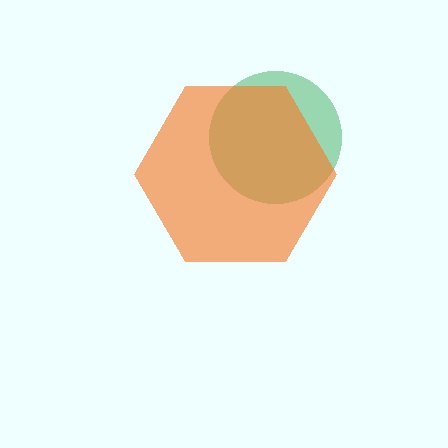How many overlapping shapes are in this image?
There are 2 overlapping shapes in the image.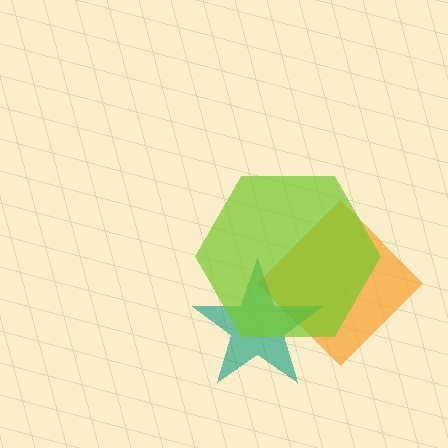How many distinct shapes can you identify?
There are 3 distinct shapes: an orange diamond, a teal star, a lime hexagon.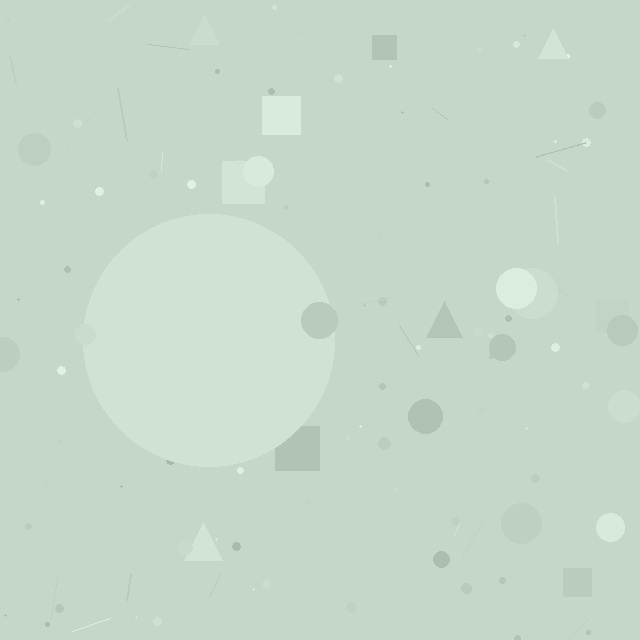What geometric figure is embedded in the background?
A circle is embedded in the background.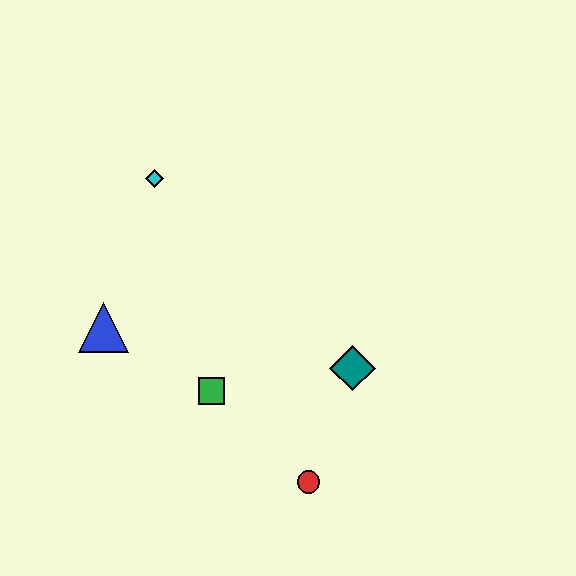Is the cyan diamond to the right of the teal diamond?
No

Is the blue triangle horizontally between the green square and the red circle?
No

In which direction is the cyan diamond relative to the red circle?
The cyan diamond is above the red circle.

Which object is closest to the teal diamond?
The red circle is closest to the teal diamond.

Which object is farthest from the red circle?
The cyan diamond is farthest from the red circle.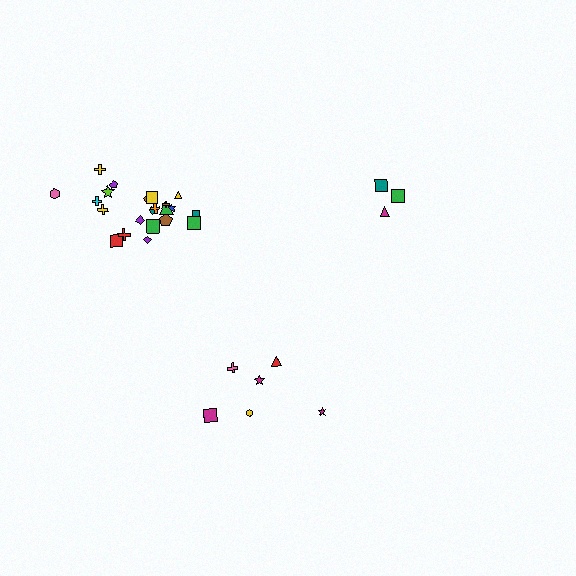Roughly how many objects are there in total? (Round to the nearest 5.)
Roughly 30 objects in total.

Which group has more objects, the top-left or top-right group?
The top-left group.